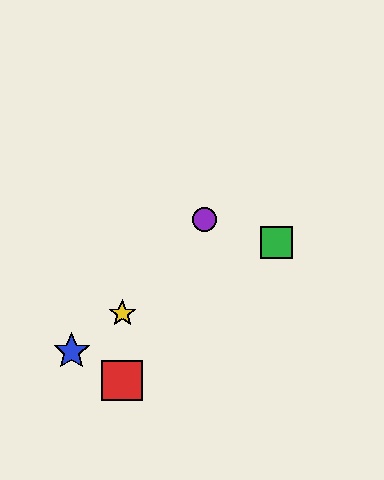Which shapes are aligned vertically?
The red square, the yellow star are aligned vertically.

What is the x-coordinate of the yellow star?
The yellow star is at x≈122.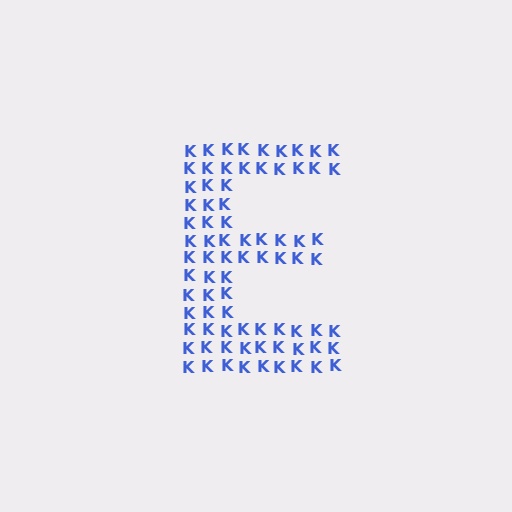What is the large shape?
The large shape is the letter E.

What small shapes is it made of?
It is made of small letter K's.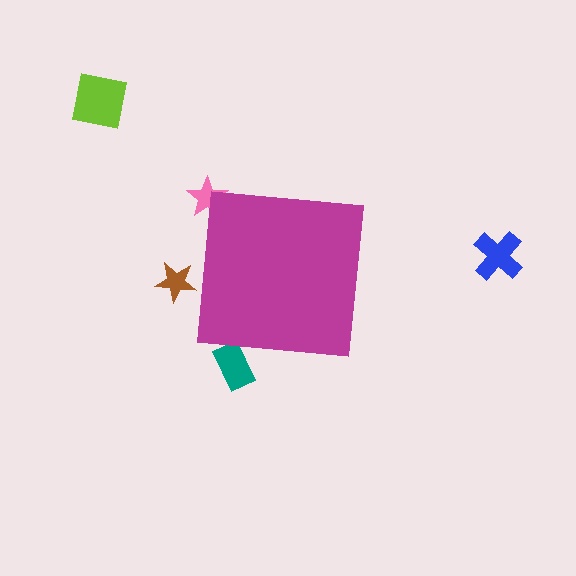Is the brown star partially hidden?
Yes, the brown star is partially hidden behind the magenta square.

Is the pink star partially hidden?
Yes, the pink star is partially hidden behind the magenta square.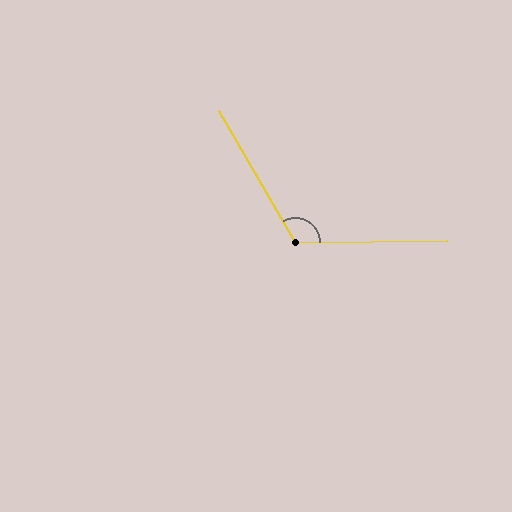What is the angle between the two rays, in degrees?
Approximately 119 degrees.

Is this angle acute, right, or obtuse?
It is obtuse.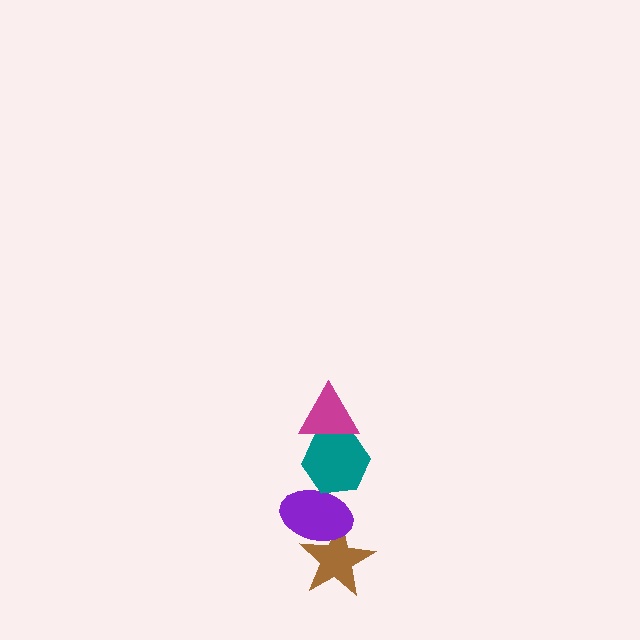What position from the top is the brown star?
The brown star is 4th from the top.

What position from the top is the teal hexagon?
The teal hexagon is 2nd from the top.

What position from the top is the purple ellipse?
The purple ellipse is 3rd from the top.